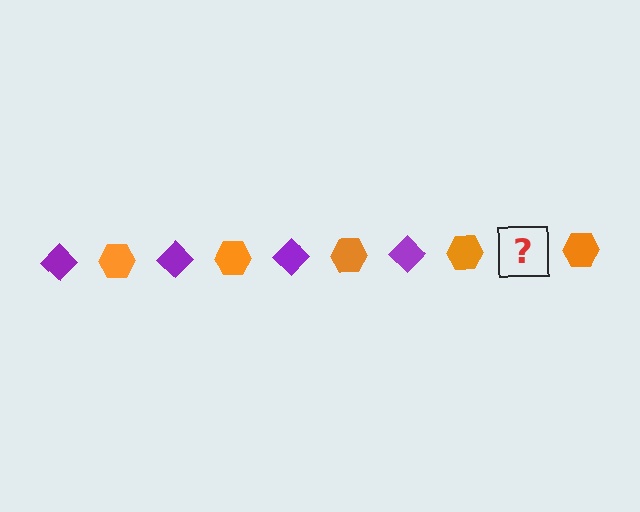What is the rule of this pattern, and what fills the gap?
The rule is that the pattern alternates between purple diamond and orange hexagon. The gap should be filled with a purple diamond.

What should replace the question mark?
The question mark should be replaced with a purple diamond.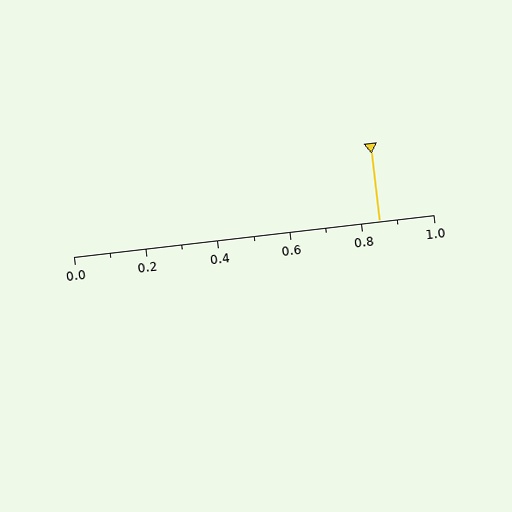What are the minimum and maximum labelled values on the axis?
The axis runs from 0.0 to 1.0.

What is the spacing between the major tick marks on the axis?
The major ticks are spaced 0.2 apart.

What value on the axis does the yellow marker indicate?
The marker indicates approximately 0.85.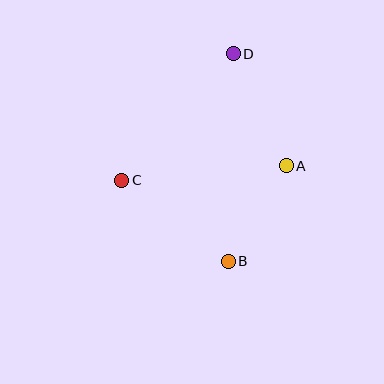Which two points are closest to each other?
Points A and B are closest to each other.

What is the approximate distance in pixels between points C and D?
The distance between C and D is approximately 169 pixels.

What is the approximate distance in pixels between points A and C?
The distance between A and C is approximately 165 pixels.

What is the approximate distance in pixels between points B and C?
The distance between B and C is approximately 134 pixels.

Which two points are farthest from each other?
Points B and D are farthest from each other.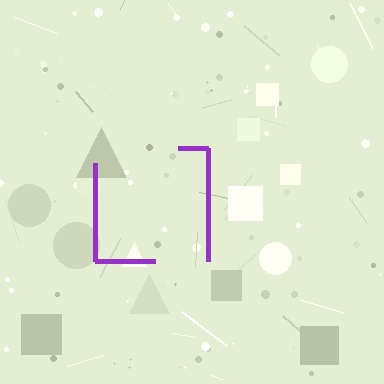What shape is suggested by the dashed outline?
The dashed outline suggests a square.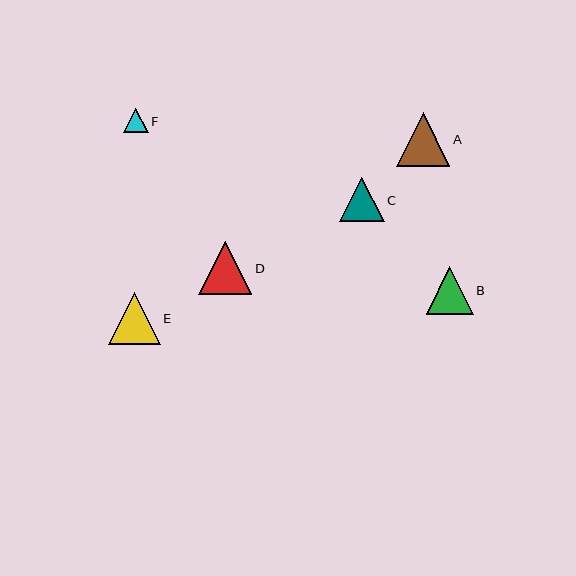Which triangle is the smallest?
Triangle F is the smallest with a size of approximately 25 pixels.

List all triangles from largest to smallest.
From largest to smallest: A, D, E, B, C, F.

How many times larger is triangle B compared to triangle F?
Triangle B is approximately 1.9 times the size of triangle F.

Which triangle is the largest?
Triangle A is the largest with a size of approximately 54 pixels.